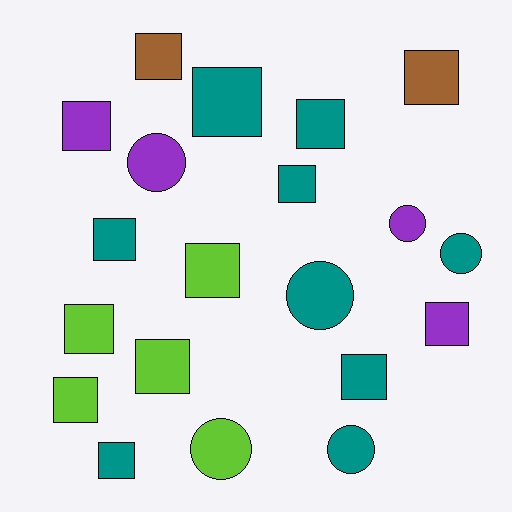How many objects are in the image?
There are 20 objects.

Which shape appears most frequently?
Square, with 14 objects.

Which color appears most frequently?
Teal, with 9 objects.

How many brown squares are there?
There are 2 brown squares.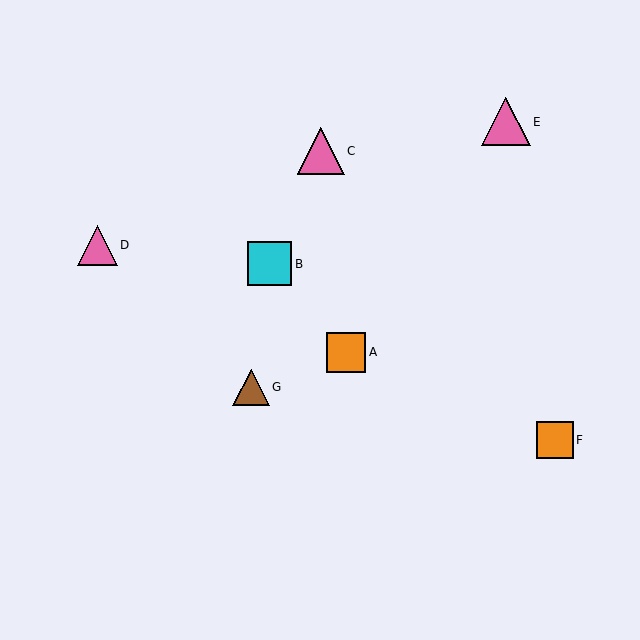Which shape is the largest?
The pink triangle (labeled E) is the largest.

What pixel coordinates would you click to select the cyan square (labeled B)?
Click at (270, 264) to select the cyan square B.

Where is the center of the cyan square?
The center of the cyan square is at (270, 264).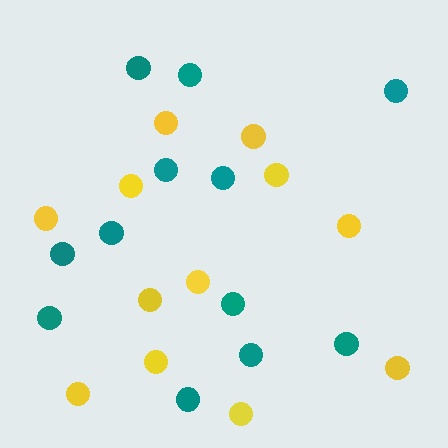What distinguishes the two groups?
There are 2 groups: one group of teal circles (12) and one group of yellow circles (12).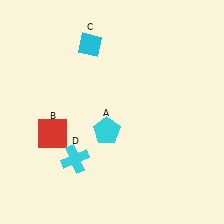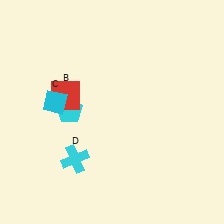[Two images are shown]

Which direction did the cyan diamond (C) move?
The cyan diamond (C) moved down.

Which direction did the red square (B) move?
The red square (B) moved up.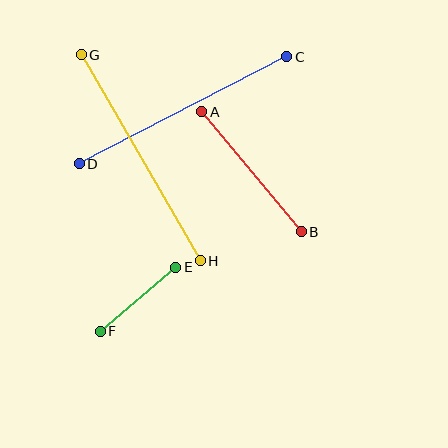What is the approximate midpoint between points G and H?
The midpoint is at approximately (141, 158) pixels.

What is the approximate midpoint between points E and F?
The midpoint is at approximately (138, 299) pixels.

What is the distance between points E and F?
The distance is approximately 99 pixels.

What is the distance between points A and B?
The distance is approximately 156 pixels.